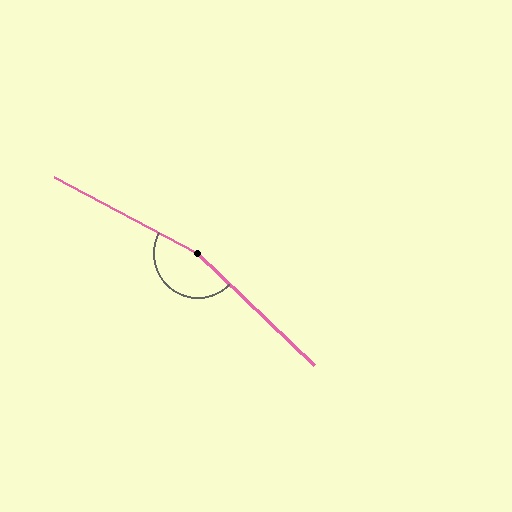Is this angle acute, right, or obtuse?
It is obtuse.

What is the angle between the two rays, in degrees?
Approximately 165 degrees.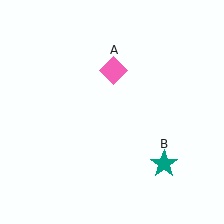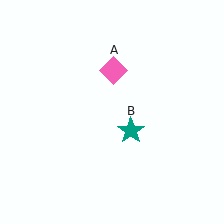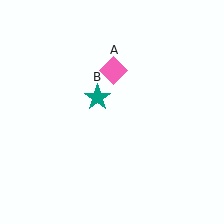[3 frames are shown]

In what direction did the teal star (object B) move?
The teal star (object B) moved up and to the left.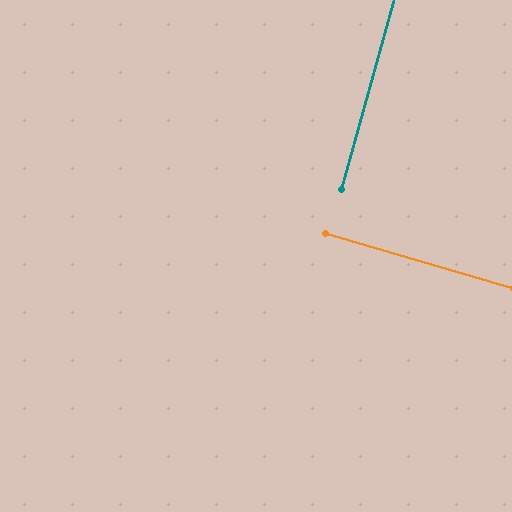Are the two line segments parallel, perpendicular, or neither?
Perpendicular — they meet at approximately 89°.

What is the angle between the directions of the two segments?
Approximately 89 degrees.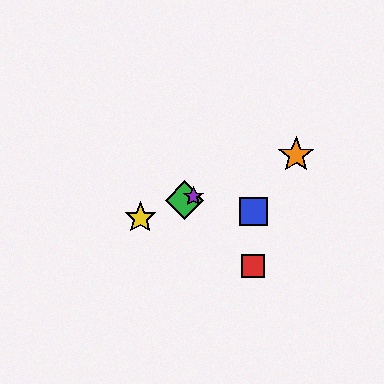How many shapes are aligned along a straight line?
4 shapes (the green diamond, the yellow star, the purple star, the orange star) are aligned along a straight line.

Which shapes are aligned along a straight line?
The green diamond, the yellow star, the purple star, the orange star are aligned along a straight line.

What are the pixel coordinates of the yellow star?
The yellow star is at (140, 218).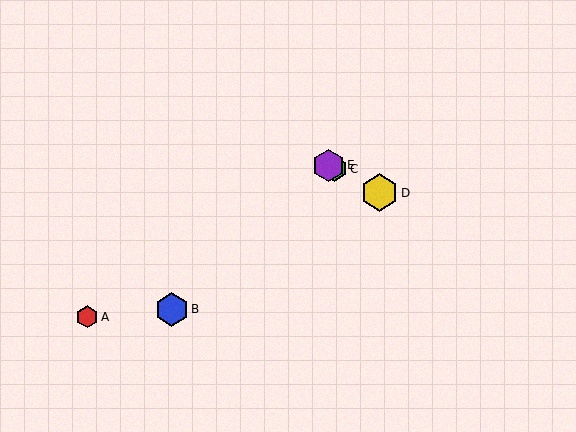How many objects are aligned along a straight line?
3 objects (C, D, E) are aligned along a straight line.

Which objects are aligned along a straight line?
Objects C, D, E are aligned along a straight line.